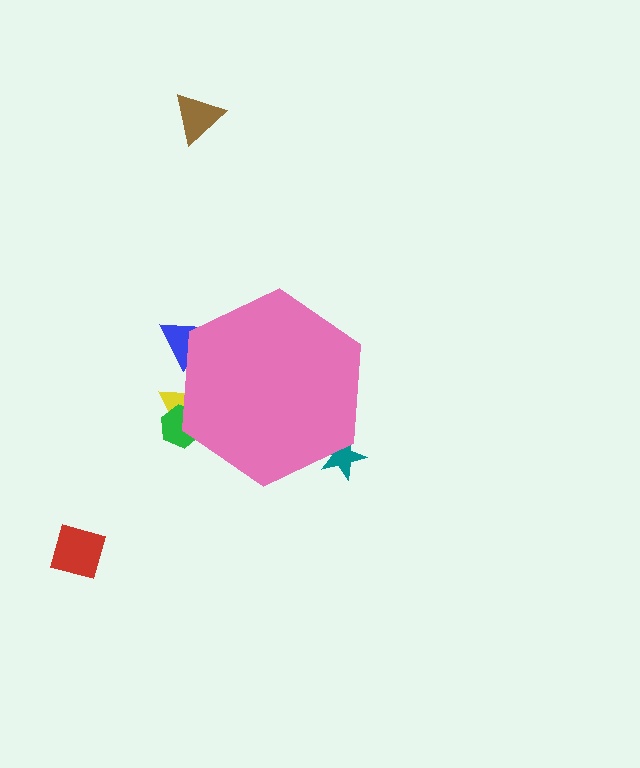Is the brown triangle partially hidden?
No, the brown triangle is fully visible.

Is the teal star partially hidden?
Yes, the teal star is partially hidden behind the pink hexagon.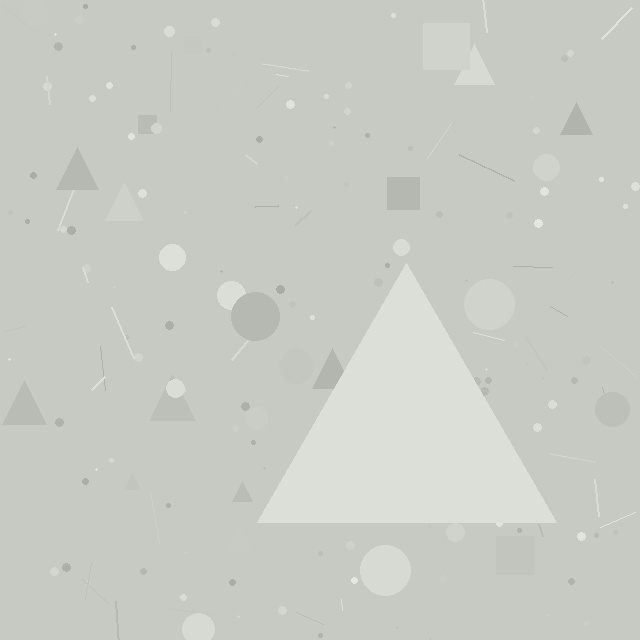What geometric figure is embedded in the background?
A triangle is embedded in the background.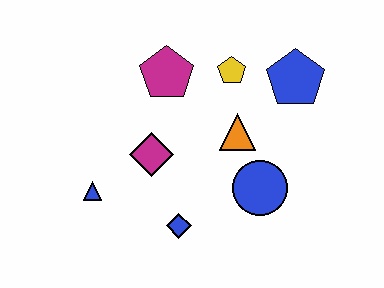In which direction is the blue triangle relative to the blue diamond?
The blue triangle is to the left of the blue diamond.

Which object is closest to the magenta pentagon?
The yellow pentagon is closest to the magenta pentagon.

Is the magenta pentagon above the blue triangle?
Yes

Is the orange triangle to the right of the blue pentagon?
No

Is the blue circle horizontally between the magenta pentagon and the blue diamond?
No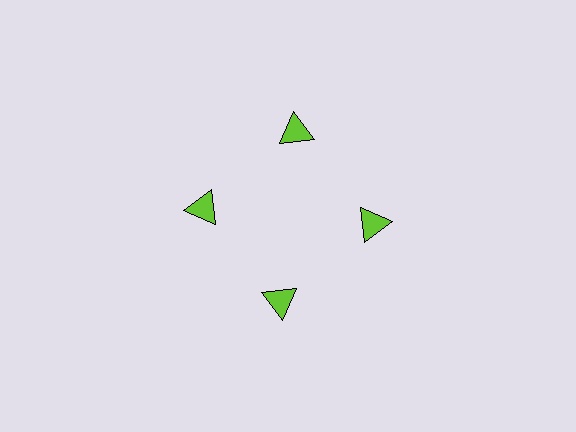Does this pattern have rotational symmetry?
Yes, this pattern has 4-fold rotational symmetry. It looks the same after rotating 90 degrees around the center.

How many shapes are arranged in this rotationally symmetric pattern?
There are 4 shapes, arranged in 4 groups of 1.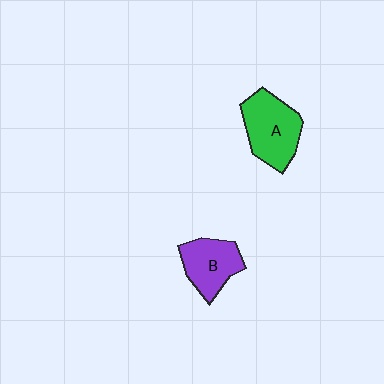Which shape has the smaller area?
Shape B (purple).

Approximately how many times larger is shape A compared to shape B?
Approximately 1.3 times.